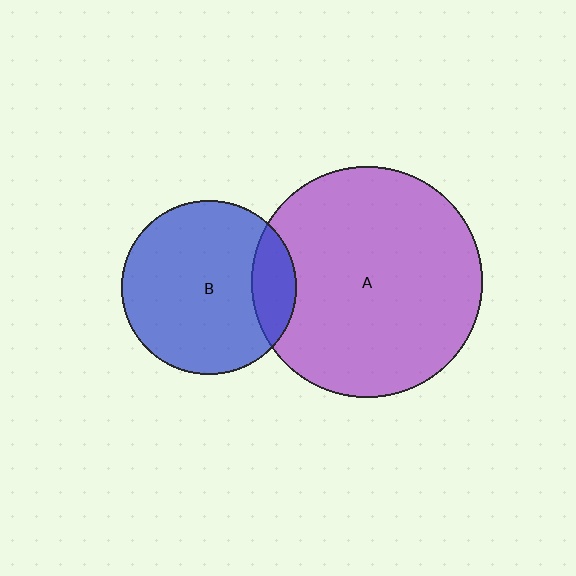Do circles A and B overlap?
Yes.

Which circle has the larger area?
Circle A (purple).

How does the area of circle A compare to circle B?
Approximately 1.8 times.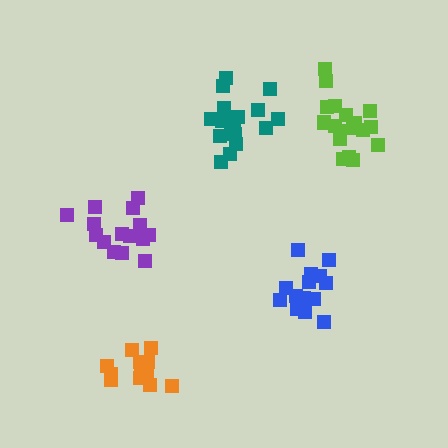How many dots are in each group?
Group 1: 18 dots, Group 2: 15 dots, Group 3: 15 dots, Group 4: 13 dots, Group 5: 18 dots (79 total).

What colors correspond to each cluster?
The clusters are colored: teal, blue, purple, orange, lime.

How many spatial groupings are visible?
There are 5 spatial groupings.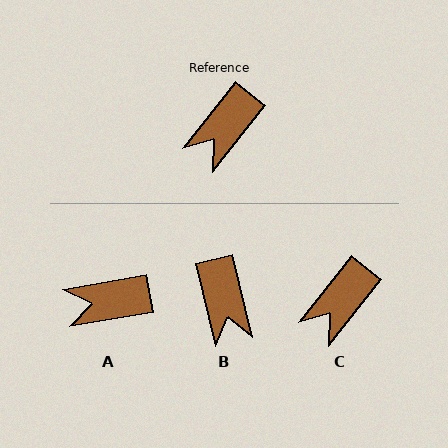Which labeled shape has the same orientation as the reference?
C.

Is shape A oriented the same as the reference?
No, it is off by about 41 degrees.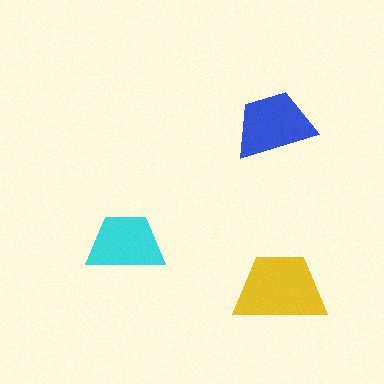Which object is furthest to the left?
The cyan trapezoid is leftmost.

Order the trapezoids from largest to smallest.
the yellow one, the blue one, the cyan one.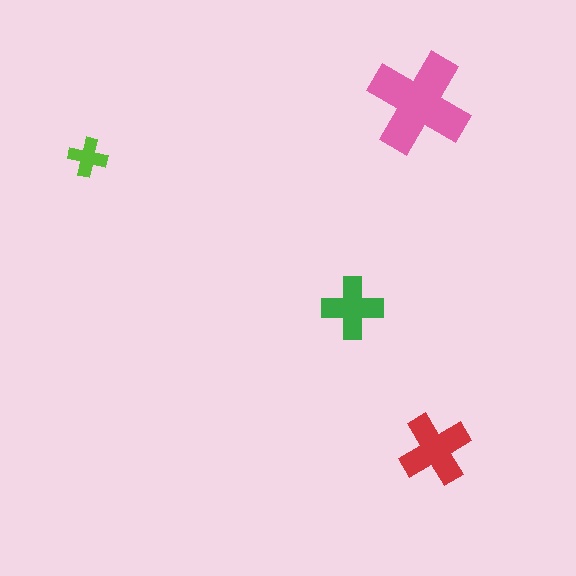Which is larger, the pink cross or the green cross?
The pink one.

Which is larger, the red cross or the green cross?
The red one.